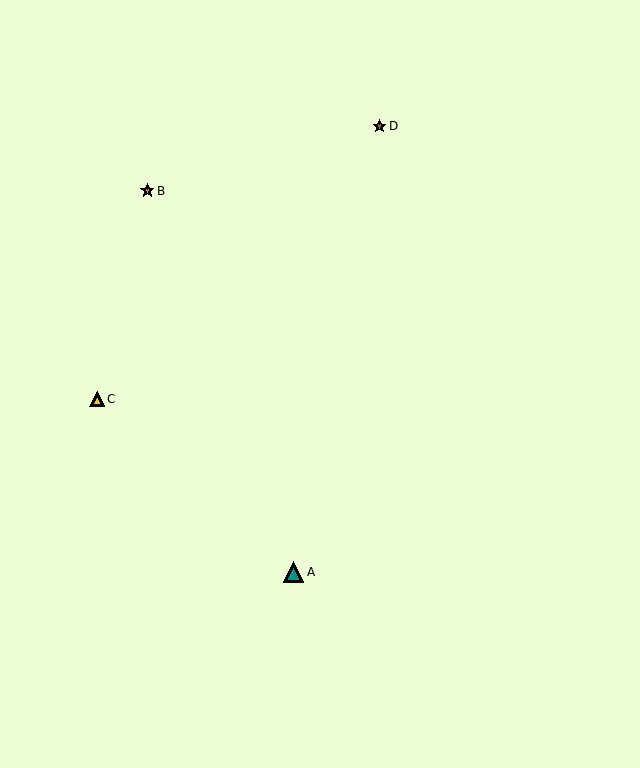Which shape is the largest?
The teal triangle (labeled A) is the largest.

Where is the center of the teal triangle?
The center of the teal triangle is at (294, 572).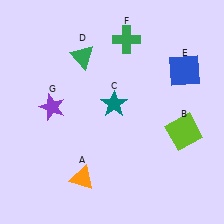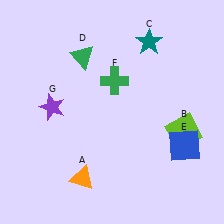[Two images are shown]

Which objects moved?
The objects that moved are: the teal star (C), the blue square (E), the green cross (F).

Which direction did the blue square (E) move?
The blue square (E) moved down.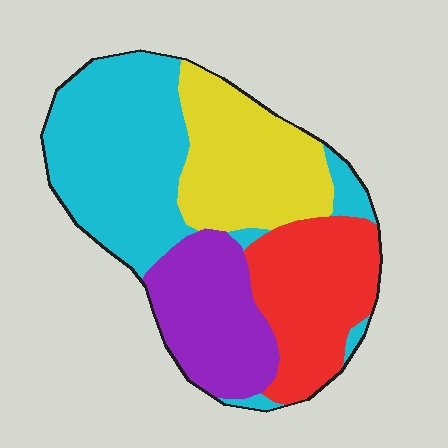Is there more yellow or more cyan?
Cyan.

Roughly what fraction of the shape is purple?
Purple takes up less than a quarter of the shape.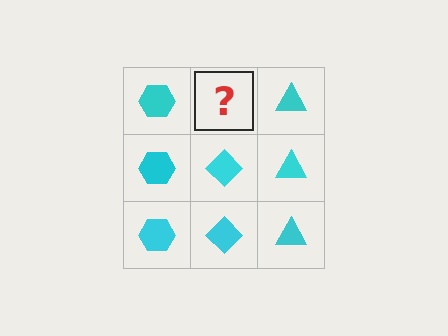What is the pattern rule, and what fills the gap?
The rule is that each column has a consistent shape. The gap should be filled with a cyan diamond.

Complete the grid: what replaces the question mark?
The question mark should be replaced with a cyan diamond.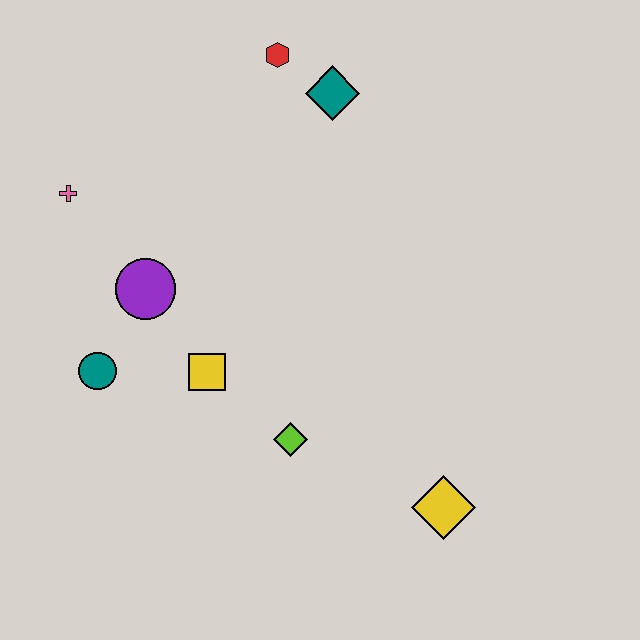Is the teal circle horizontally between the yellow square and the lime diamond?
No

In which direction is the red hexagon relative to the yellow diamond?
The red hexagon is above the yellow diamond.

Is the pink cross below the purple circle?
No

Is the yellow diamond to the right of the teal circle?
Yes